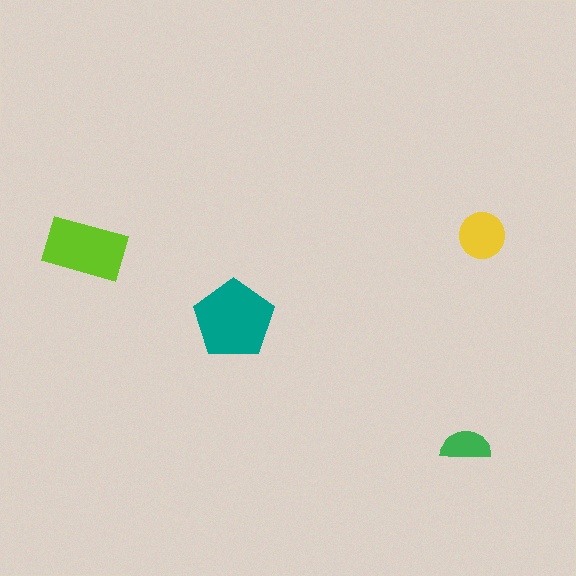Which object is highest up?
The yellow circle is topmost.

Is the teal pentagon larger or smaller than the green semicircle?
Larger.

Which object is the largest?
The teal pentagon.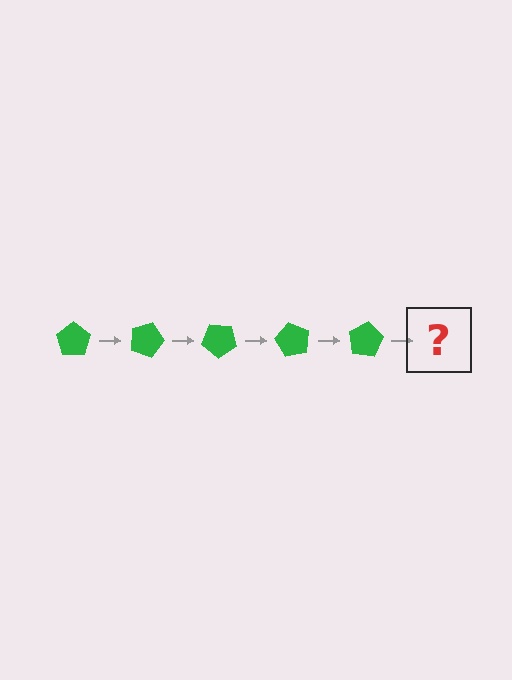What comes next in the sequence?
The next element should be a green pentagon rotated 100 degrees.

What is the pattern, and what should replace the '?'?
The pattern is that the pentagon rotates 20 degrees each step. The '?' should be a green pentagon rotated 100 degrees.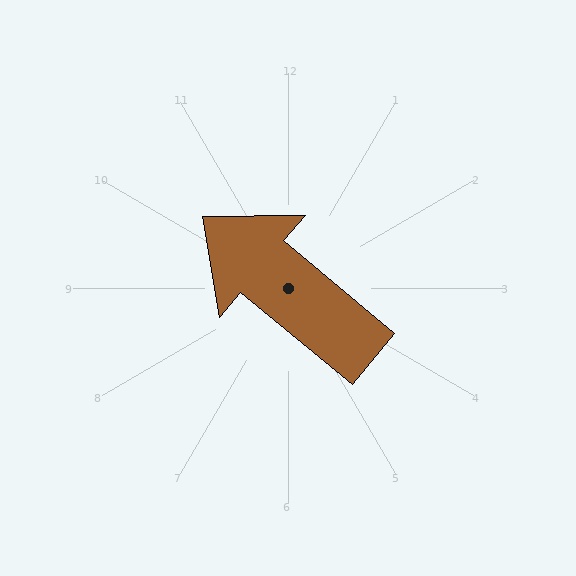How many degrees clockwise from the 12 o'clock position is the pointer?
Approximately 310 degrees.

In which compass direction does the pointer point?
Northwest.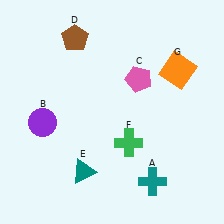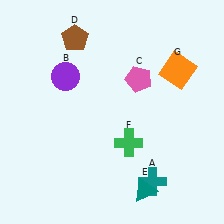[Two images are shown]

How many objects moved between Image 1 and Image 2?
2 objects moved between the two images.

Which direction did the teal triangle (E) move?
The teal triangle (E) moved right.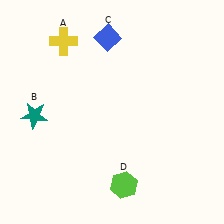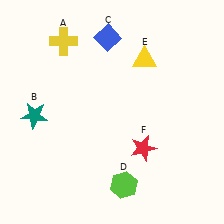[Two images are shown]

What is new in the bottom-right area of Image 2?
A red star (F) was added in the bottom-right area of Image 2.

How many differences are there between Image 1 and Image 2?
There are 2 differences between the two images.